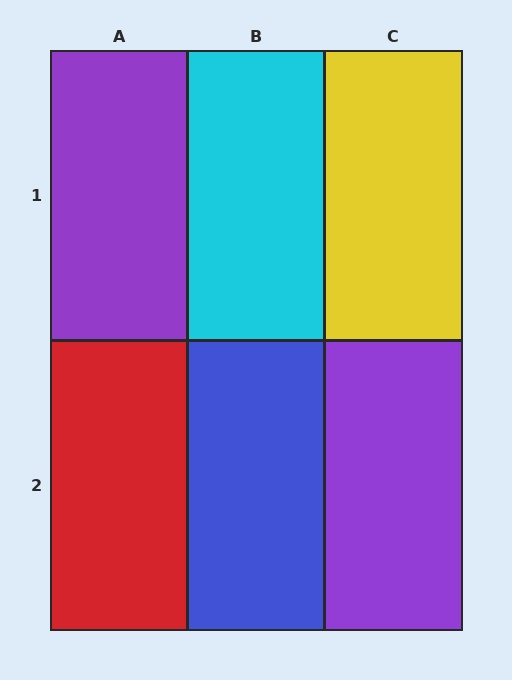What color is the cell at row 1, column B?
Cyan.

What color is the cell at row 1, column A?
Purple.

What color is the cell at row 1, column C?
Yellow.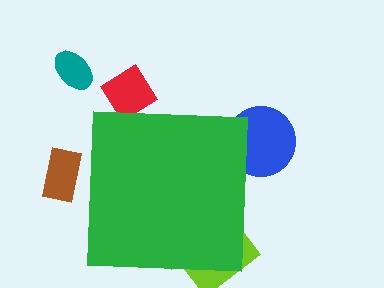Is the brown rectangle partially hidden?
Yes, the brown rectangle is partially hidden behind the green square.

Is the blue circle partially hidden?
Yes, the blue circle is partially hidden behind the green square.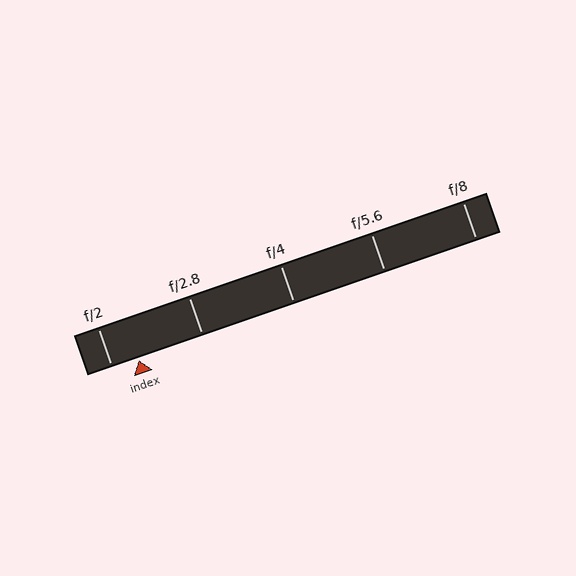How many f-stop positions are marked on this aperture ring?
There are 5 f-stop positions marked.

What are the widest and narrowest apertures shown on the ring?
The widest aperture shown is f/2 and the narrowest is f/8.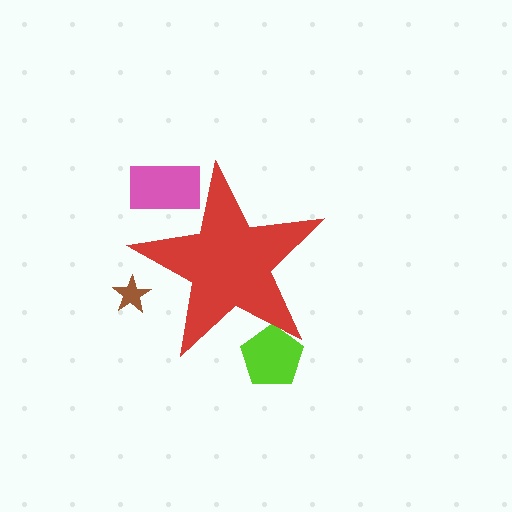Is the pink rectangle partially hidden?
Yes, the pink rectangle is partially hidden behind the red star.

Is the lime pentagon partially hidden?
Yes, the lime pentagon is partially hidden behind the red star.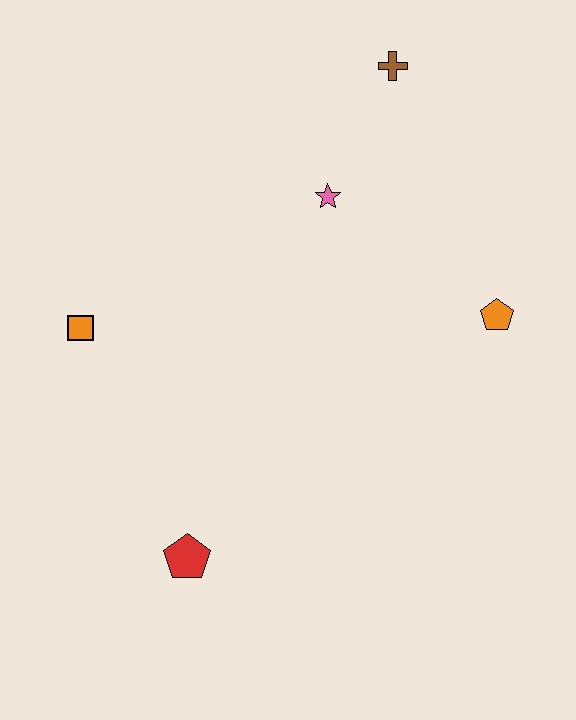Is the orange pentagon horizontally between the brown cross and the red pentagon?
No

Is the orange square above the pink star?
No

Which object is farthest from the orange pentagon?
The orange square is farthest from the orange pentagon.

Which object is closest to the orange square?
The red pentagon is closest to the orange square.